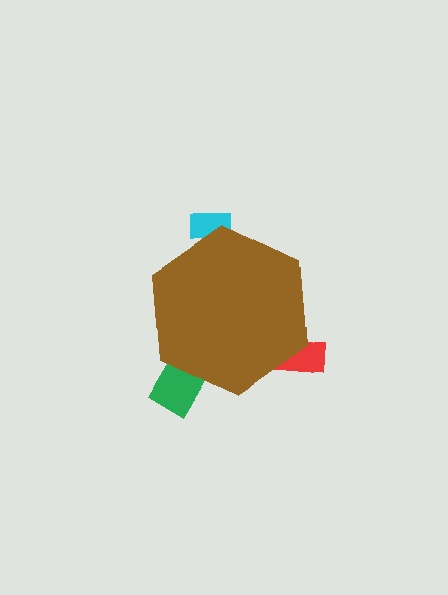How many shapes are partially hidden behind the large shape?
3 shapes are partially hidden.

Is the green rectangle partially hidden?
Yes, the green rectangle is partially hidden behind the brown hexagon.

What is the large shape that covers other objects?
A brown hexagon.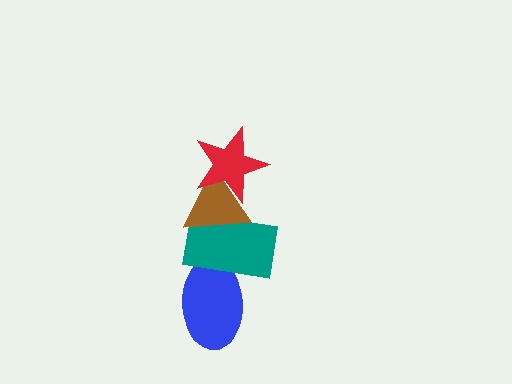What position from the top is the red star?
The red star is 1st from the top.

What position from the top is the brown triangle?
The brown triangle is 2nd from the top.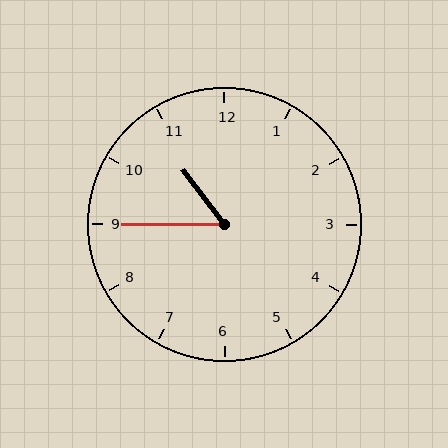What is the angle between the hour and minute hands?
Approximately 52 degrees.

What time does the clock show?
10:45.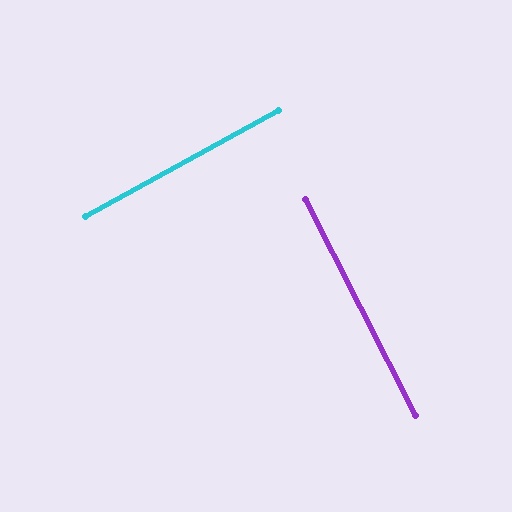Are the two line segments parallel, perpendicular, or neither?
Perpendicular — they meet at approximately 88°.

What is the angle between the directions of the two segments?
Approximately 88 degrees.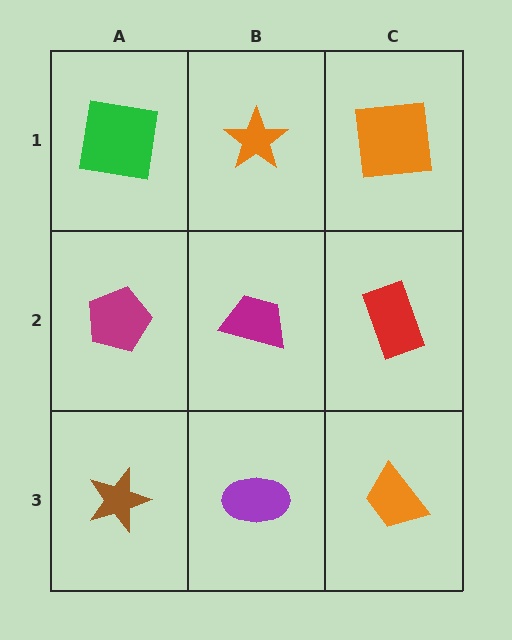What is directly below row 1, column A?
A magenta pentagon.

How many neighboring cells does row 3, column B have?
3.